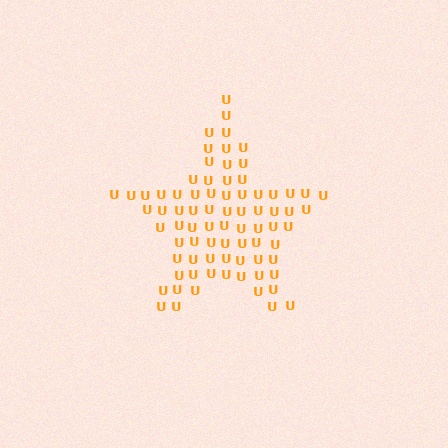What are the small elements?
The small elements are letter U's.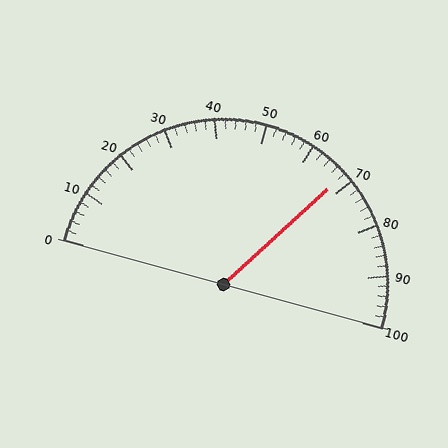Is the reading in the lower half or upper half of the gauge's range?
The reading is in the upper half of the range (0 to 100).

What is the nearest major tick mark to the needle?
The nearest major tick mark is 70.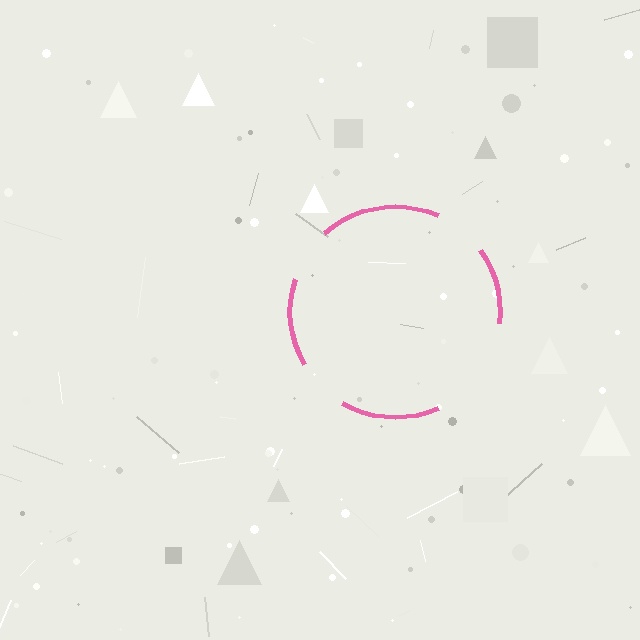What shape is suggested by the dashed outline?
The dashed outline suggests a circle.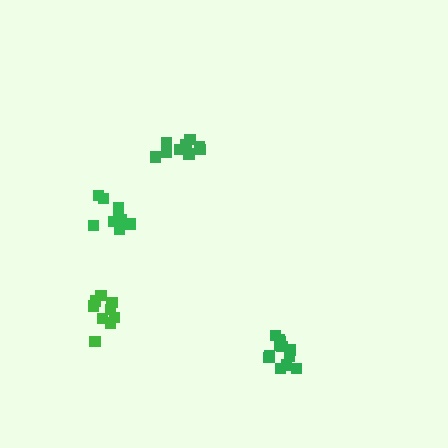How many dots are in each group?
Group 1: 9 dots, Group 2: 9 dots, Group 3: 12 dots, Group 4: 9 dots (39 total).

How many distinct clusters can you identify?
There are 4 distinct clusters.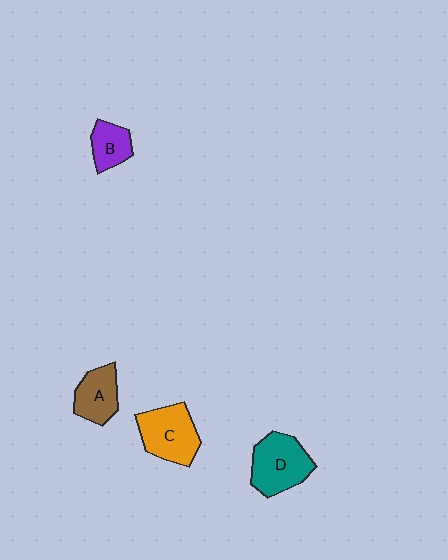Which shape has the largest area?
Shape D (teal).